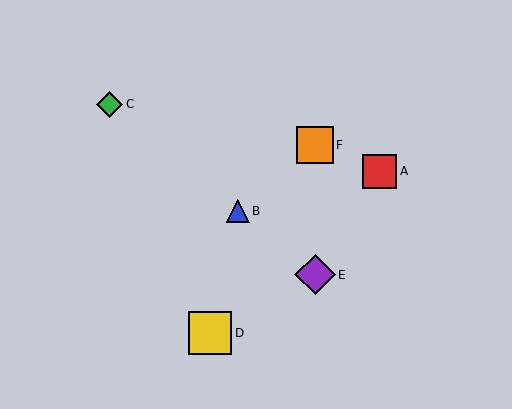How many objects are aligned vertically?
2 objects (E, F) are aligned vertically.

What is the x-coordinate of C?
Object C is at x≈110.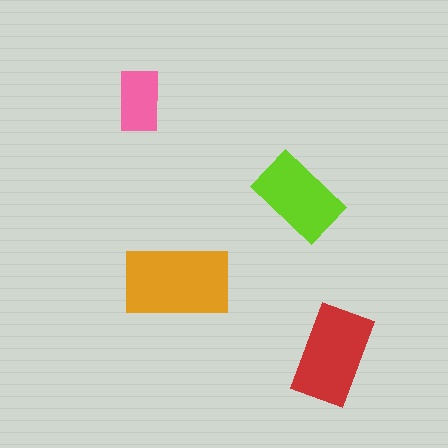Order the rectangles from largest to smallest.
the orange one, the red one, the lime one, the pink one.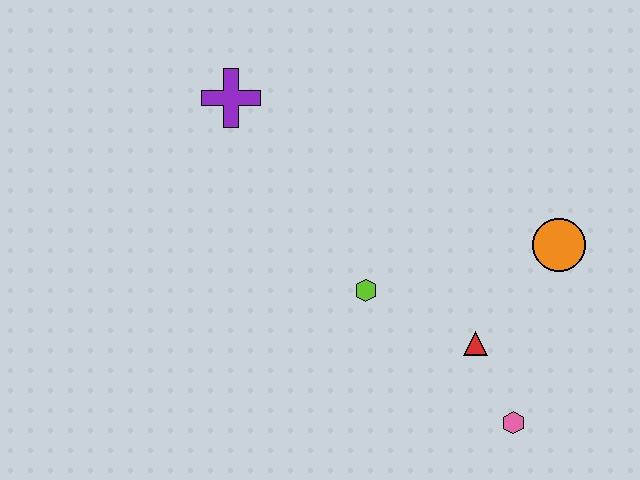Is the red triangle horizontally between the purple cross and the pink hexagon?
Yes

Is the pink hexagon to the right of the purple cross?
Yes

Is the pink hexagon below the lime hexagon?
Yes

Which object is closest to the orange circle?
The red triangle is closest to the orange circle.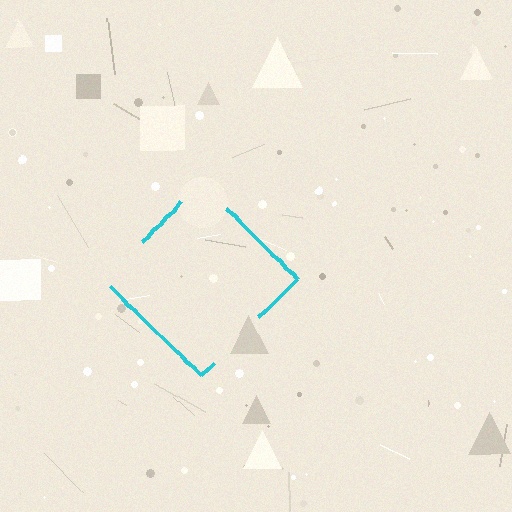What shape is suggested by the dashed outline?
The dashed outline suggests a diamond.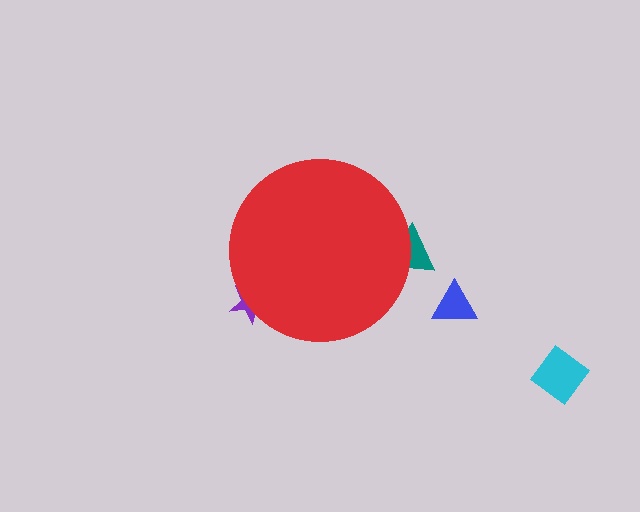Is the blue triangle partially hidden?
No, the blue triangle is fully visible.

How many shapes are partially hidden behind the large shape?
2 shapes are partially hidden.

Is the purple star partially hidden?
Yes, the purple star is partially hidden behind the red circle.